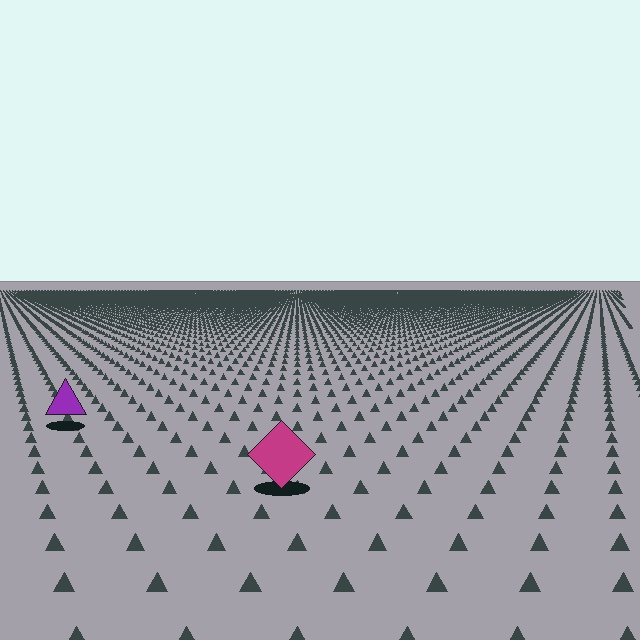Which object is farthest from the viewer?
The purple triangle is farthest from the viewer. It appears smaller and the ground texture around it is denser.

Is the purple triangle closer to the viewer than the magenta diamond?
No. The magenta diamond is closer — you can tell from the texture gradient: the ground texture is coarser near it.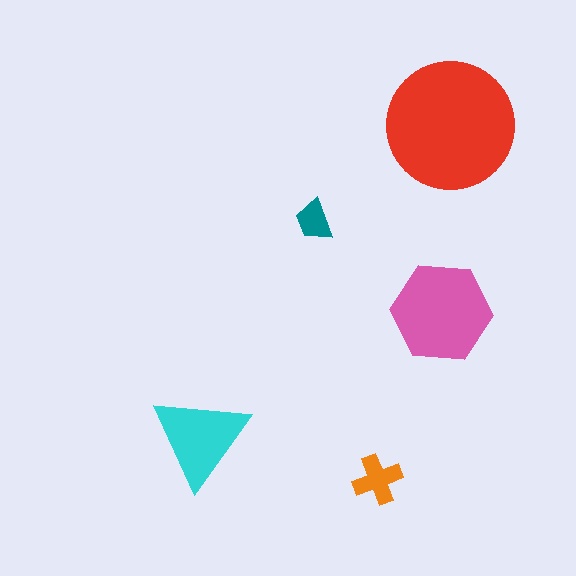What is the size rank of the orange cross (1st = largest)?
4th.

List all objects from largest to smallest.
The red circle, the pink hexagon, the cyan triangle, the orange cross, the teal trapezoid.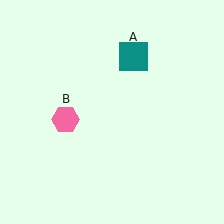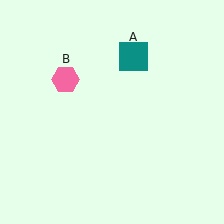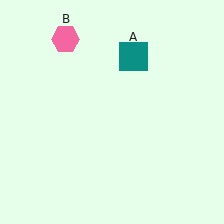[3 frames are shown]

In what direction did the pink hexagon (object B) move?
The pink hexagon (object B) moved up.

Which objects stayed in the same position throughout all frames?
Teal square (object A) remained stationary.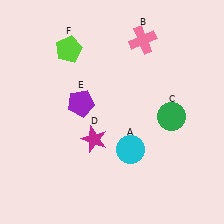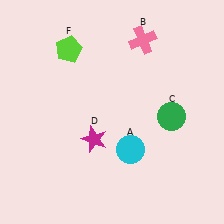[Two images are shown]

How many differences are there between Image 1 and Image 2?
There is 1 difference between the two images.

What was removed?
The purple pentagon (E) was removed in Image 2.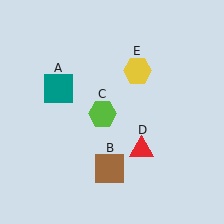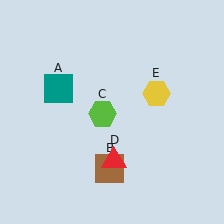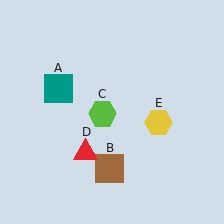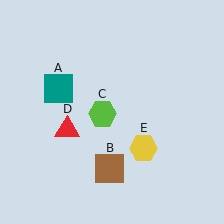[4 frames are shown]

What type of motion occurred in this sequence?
The red triangle (object D), yellow hexagon (object E) rotated clockwise around the center of the scene.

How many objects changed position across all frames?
2 objects changed position: red triangle (object D), yellow hexagon (object E).